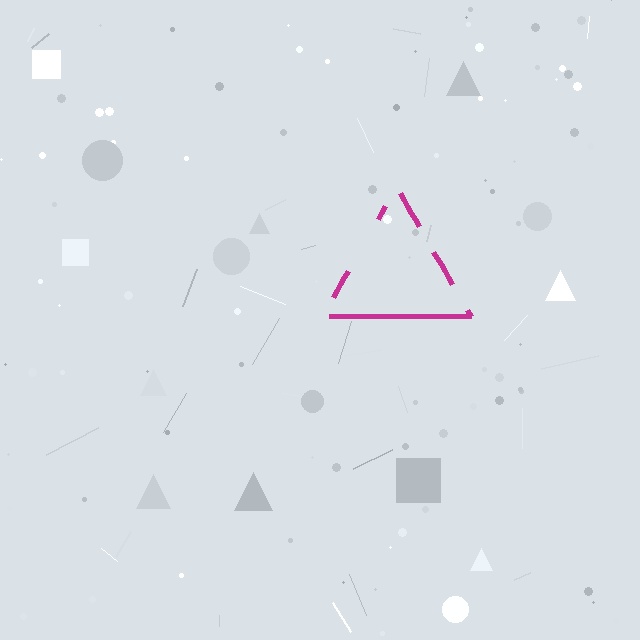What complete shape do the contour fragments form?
The contour fragments form a triangle.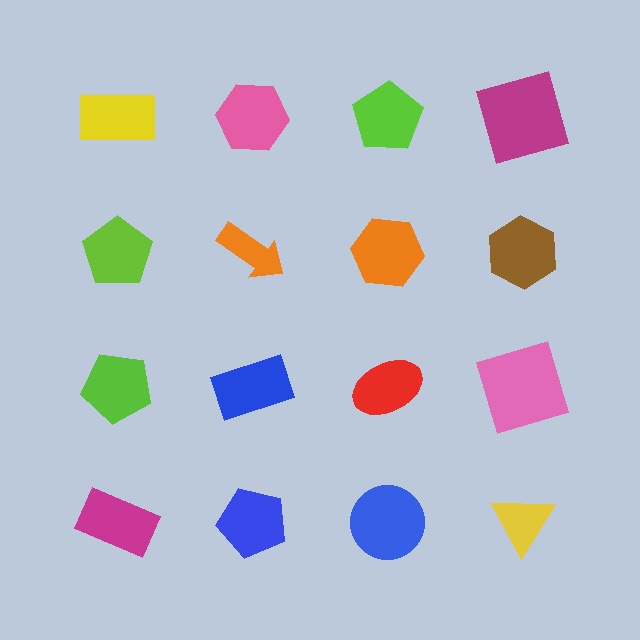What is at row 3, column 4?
A pink square.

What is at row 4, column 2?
A blue pentagon.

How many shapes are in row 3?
4 shapes.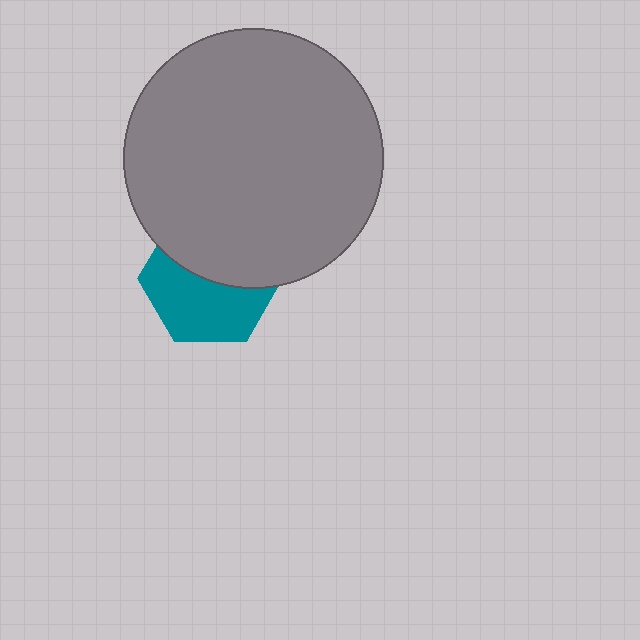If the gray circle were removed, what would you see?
You would see the complete teal hexagon.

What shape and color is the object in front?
The object in front is a gray circle.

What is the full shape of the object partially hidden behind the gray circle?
The partially hidden object is a teal hexagon.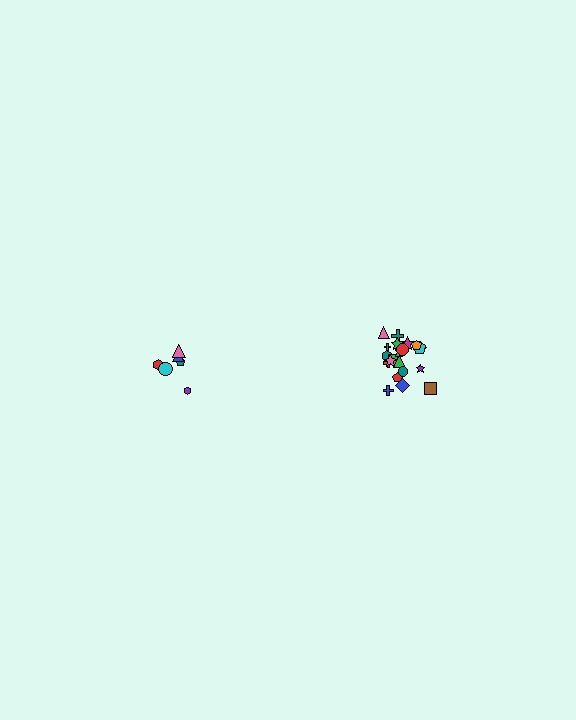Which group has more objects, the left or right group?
The right group.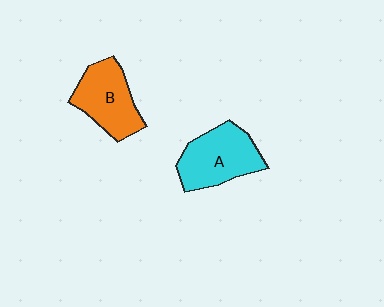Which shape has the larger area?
Shape A (cyan).